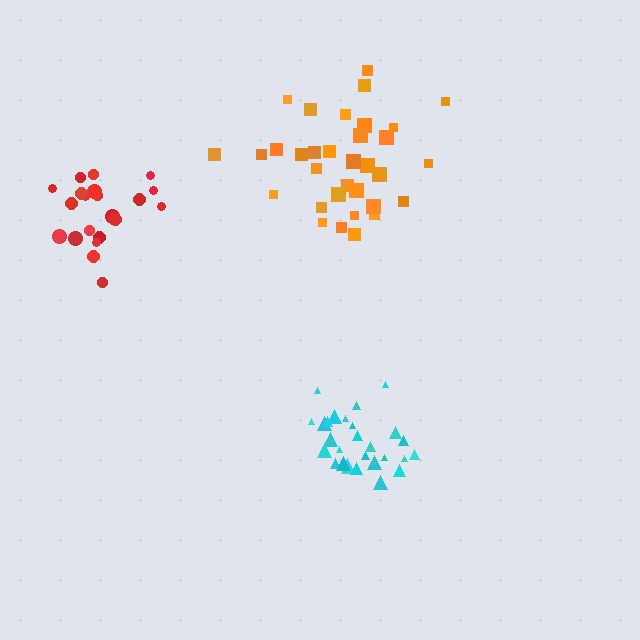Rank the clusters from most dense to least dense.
cyan, red, orange.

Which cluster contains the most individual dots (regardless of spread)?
Orange (34).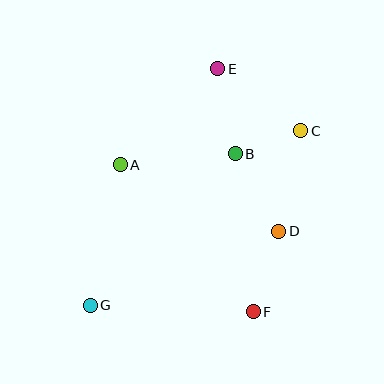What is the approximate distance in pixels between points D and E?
The distance between D and E is approximately 173 pixels.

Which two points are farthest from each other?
Points C and G are farthest from each other.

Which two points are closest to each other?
Points B and C are closest to each other.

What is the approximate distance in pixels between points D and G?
The distance between D and G is approximately 203 pixels.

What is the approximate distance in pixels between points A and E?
The distance between A and E is approximately 137 pixels.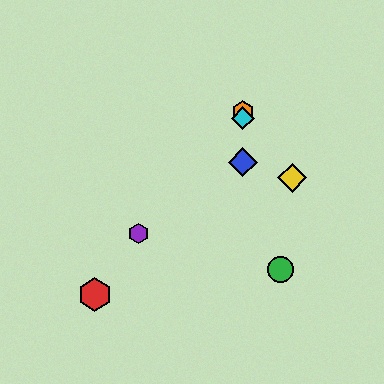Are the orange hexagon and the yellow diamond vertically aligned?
No, the orange hexagon is at x≈243 and the yellow diamond is at x≈292.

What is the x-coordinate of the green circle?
The green circle is at x≈280.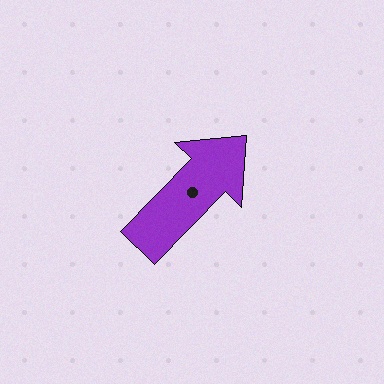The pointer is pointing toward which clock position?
Roughly 1 o'clock.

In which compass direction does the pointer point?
Northeast.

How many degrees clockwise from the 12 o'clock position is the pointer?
Approximately 44 degrees.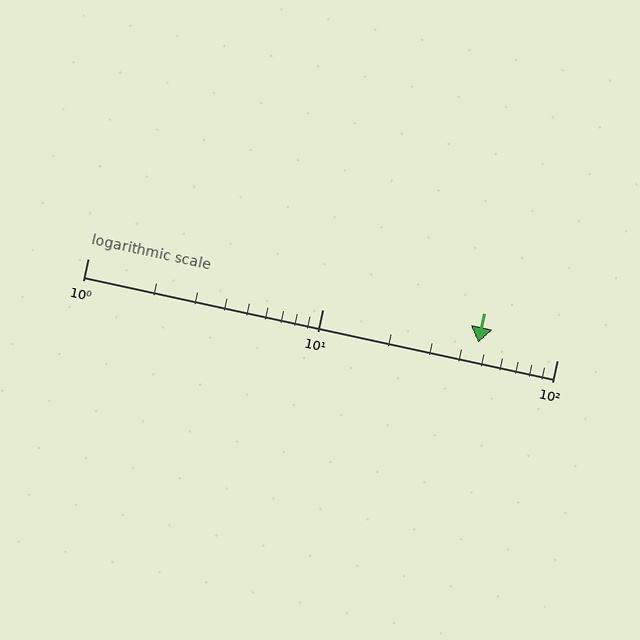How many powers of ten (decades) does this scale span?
The scale spans 2 decades, from 1 to 100.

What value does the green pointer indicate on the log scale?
The pointer indicates approximately 46.